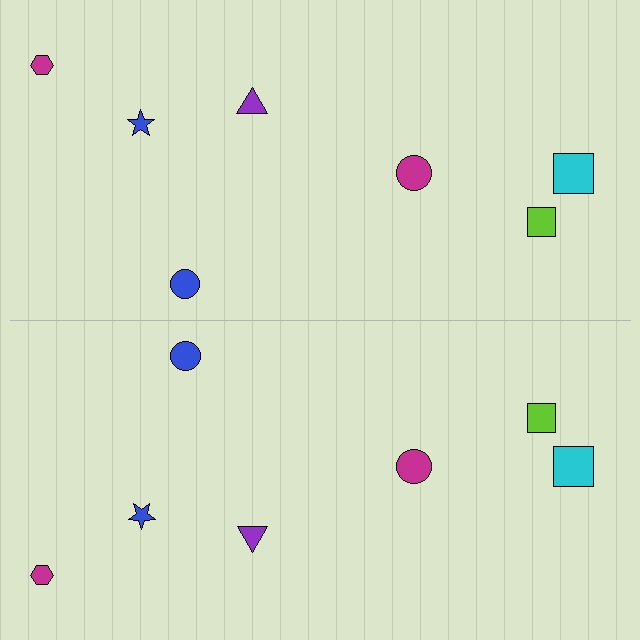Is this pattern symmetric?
Yes, this pattern has bilateral (reflection) symmetry.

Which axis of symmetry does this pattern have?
The pattern has a horizontal axis of symmetry running through the center of the image.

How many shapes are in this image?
There are 14 shapes in this image.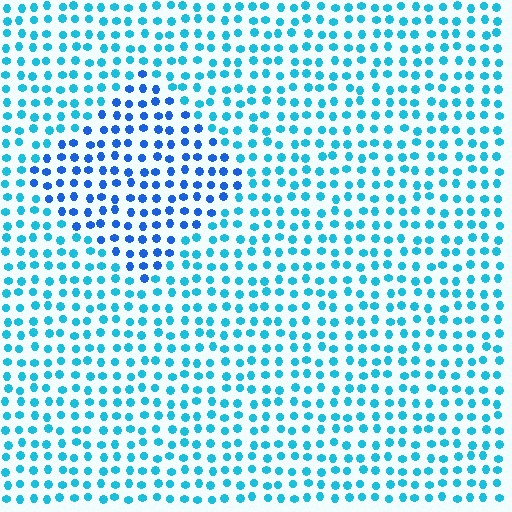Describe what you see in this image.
The image is filled with small cyan elements in a uniform arrangement. A diamond-shaped region is visible where the elements are tinted to a slightly different hue, forming a subtle color boundary.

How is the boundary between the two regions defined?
The boundary is defined purely by a slight shift in hue (about 30 degrees). Spacing, size, and orientation are identical on both sides.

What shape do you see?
I see a diamond.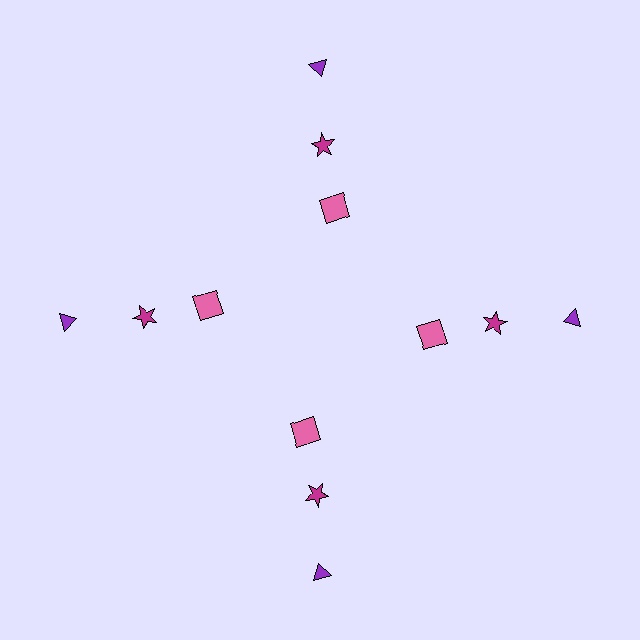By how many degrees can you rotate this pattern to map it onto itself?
The pattern maps onto itself every 90 degrees of rotation.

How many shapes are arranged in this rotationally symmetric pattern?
There are 12 shapes, arranged in 4 groups of 3.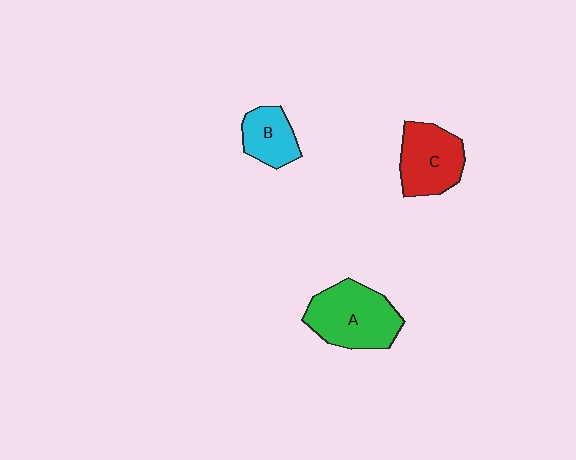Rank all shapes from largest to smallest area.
From largest to smallest: A (green), C (red), B (cyan).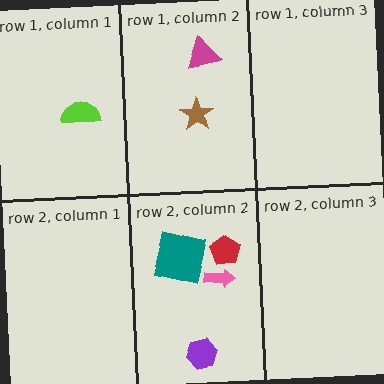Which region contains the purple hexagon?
The row 2, column 2 region.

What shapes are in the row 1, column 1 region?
The lime semicircle.